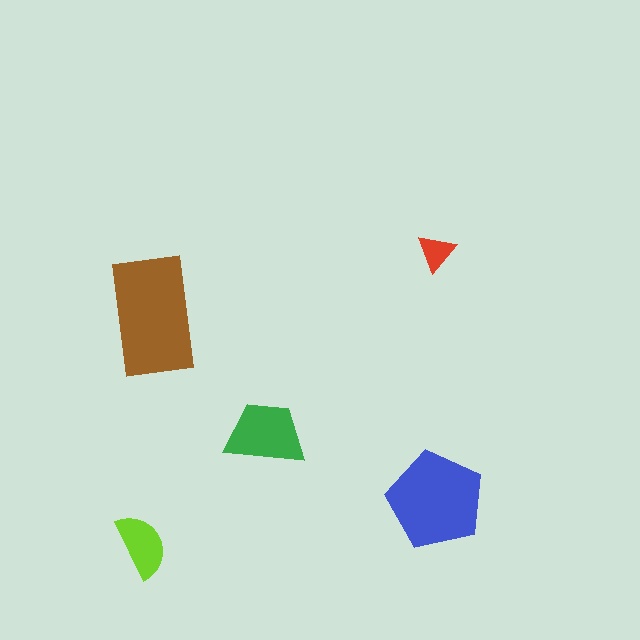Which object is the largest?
The brown rectangle.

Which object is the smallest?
The red triangle.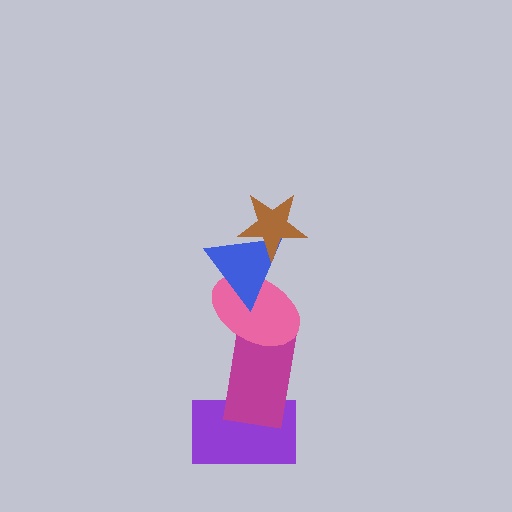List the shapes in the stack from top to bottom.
From top to bottom: the brown star, the blue triangle, the pink ellipse, the magenta rectangle, the purple rectangle.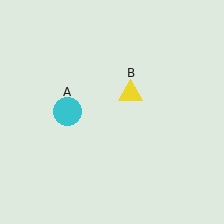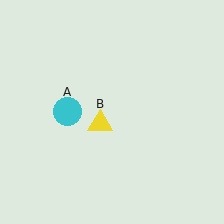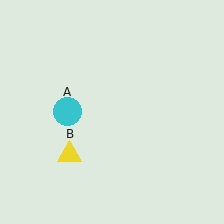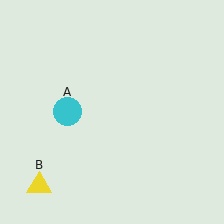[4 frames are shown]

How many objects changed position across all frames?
1 object changed position: yellow triangle (object B).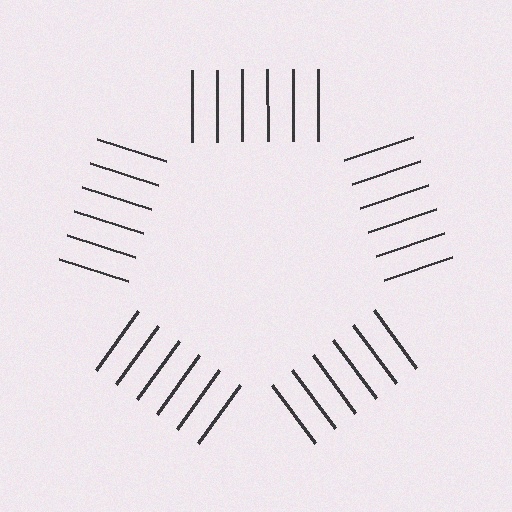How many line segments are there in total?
30 — 6 along each of the 5 edges.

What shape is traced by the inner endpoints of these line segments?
An illusory pentagon — the line segments terminate on its edges but no continuous stroke is drawn.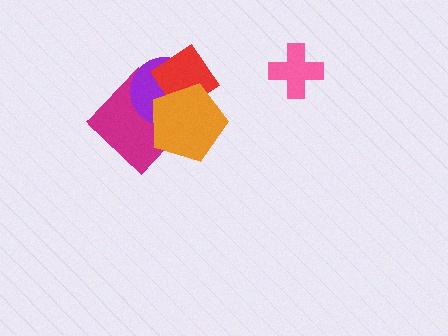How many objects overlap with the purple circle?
3 objects overlap with the purple circle.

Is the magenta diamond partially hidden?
Yes, it is partially covered by another shape.